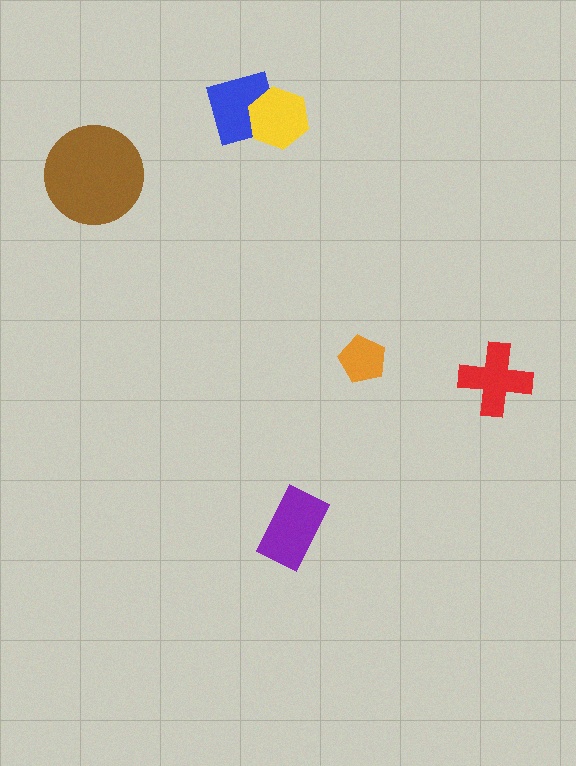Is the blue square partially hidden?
Yes, it is partially covered by another shape.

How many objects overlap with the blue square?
1 object overlaps with the blue square.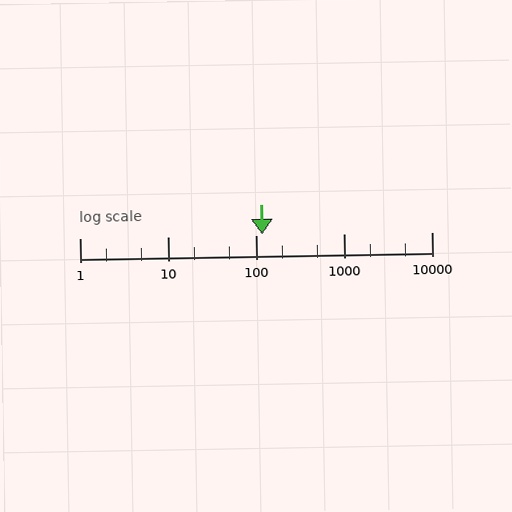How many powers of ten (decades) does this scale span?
The scale spans 4 decades, from 1 to 10000.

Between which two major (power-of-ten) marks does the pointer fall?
The pointer is between 100 and 1000.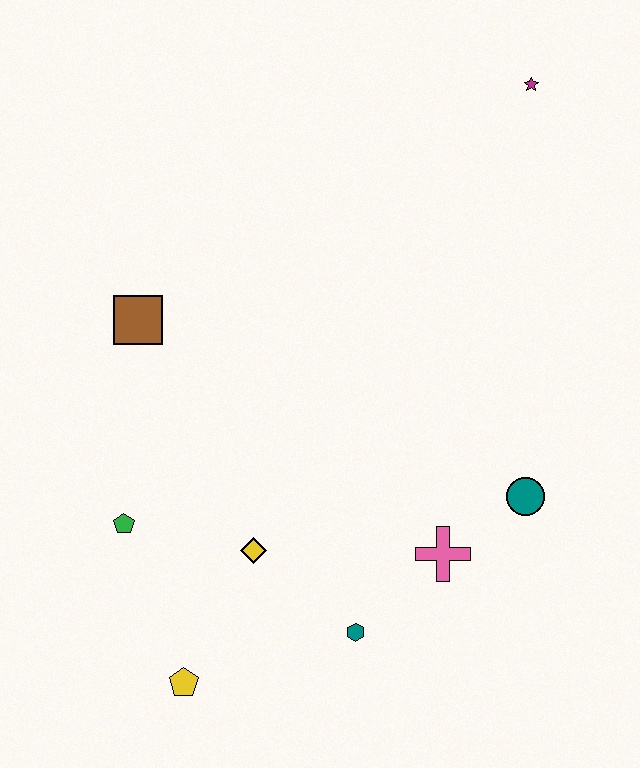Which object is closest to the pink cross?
The teal circle is closest to the pink cross.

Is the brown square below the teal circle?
No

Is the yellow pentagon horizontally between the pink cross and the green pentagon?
Yes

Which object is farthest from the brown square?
The magenta star is farthest from the brown square.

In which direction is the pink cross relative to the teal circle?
The pink cross is to the left of the teal circle.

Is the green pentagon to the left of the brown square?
Yes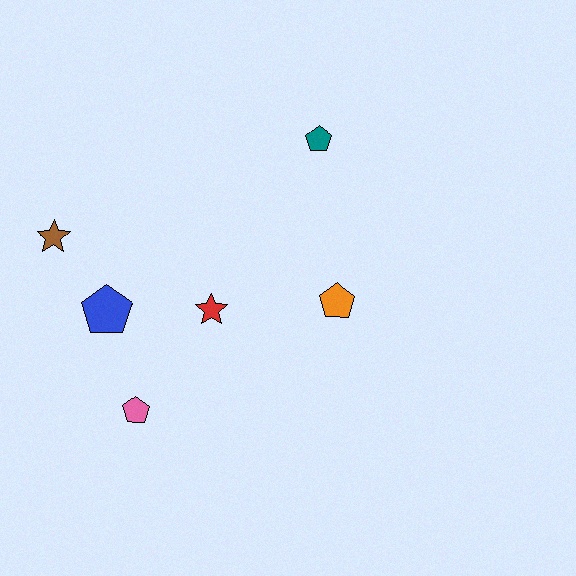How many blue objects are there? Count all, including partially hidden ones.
There is 1 blue object.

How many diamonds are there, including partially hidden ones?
There are no diamonds.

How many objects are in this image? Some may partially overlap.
There are 6 objects.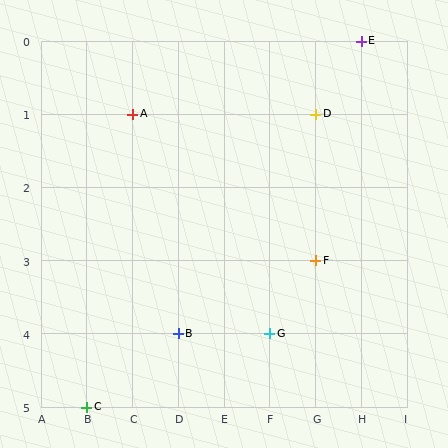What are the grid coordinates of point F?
Point F is at grid coordinates (G, 3).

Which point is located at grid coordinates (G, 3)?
Point F is at (G, 3).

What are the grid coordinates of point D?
Point D is at grid coordinates (G, 1).